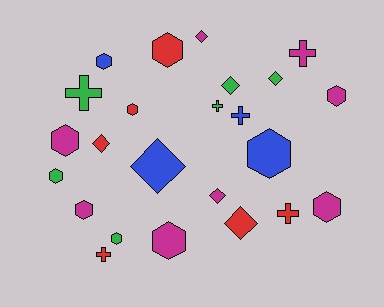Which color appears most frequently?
Magenta, with 8 objects.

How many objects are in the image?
There are 24 objects.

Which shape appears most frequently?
Hexagon, with 11 objects.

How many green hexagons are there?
There are 2 green hexagons.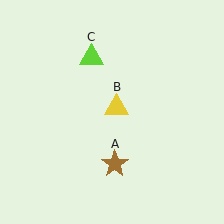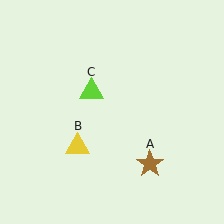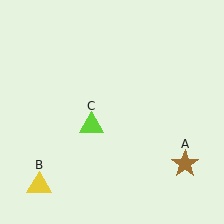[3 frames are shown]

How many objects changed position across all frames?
3 objects changed position: brown star (object A), yellow triangle (object B), lime triangle (object C).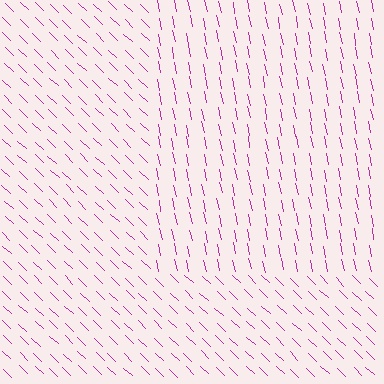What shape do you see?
I see a rectangle.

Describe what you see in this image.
The image is filled with small magenta line segments. A rectangle region in the image has lines oriented differently from the surrounding lines, creating a visible texture boundary.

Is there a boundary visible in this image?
Yes, there is a texture boundary formed by a change in line orientation.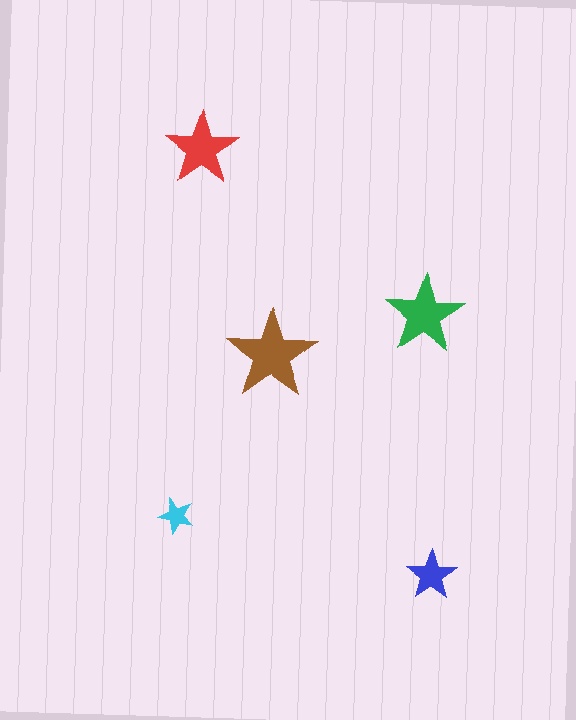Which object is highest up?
The red star is topmost.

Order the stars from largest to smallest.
the brown one, the green one, the red one, the blue one, the cyan one.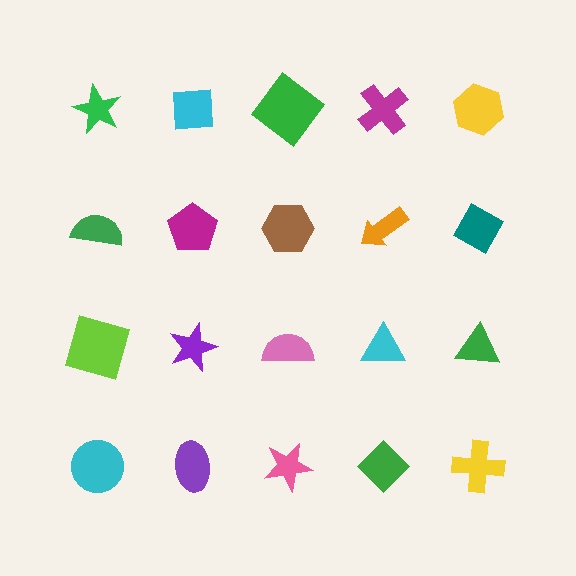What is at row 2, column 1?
A green semicircle.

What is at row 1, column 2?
A cyan square.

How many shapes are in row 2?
5 shapes.